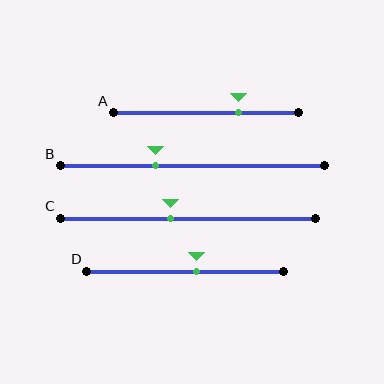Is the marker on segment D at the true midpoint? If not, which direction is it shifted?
No, the marker on segment D is shifted to the right by about 6% of the segment length.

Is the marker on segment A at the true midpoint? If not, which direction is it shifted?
No, the marker on segment A is shifted to the right by about 17% of the segment length.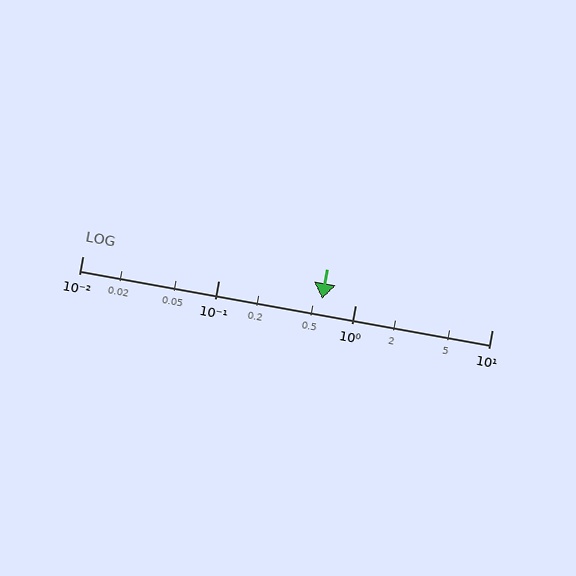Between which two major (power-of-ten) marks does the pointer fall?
The pointer is between 0.1 and 1.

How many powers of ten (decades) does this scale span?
The scale spans 3 decades, from 0.01 to 10.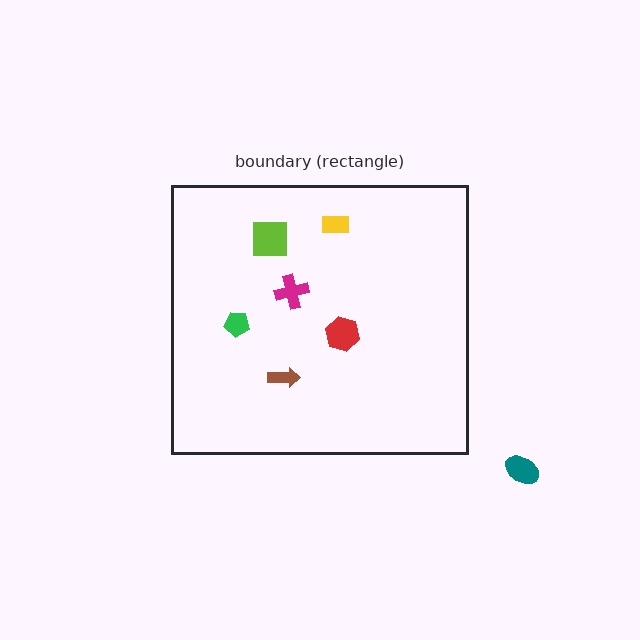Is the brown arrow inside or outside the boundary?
Inside.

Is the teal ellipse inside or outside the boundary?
Outside.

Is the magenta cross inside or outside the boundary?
Inside.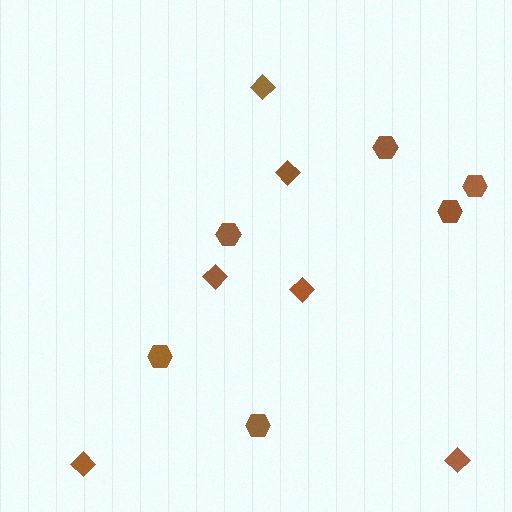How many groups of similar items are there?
There are 2 groups: one group of hexagons (6) and one group of diamonds (6).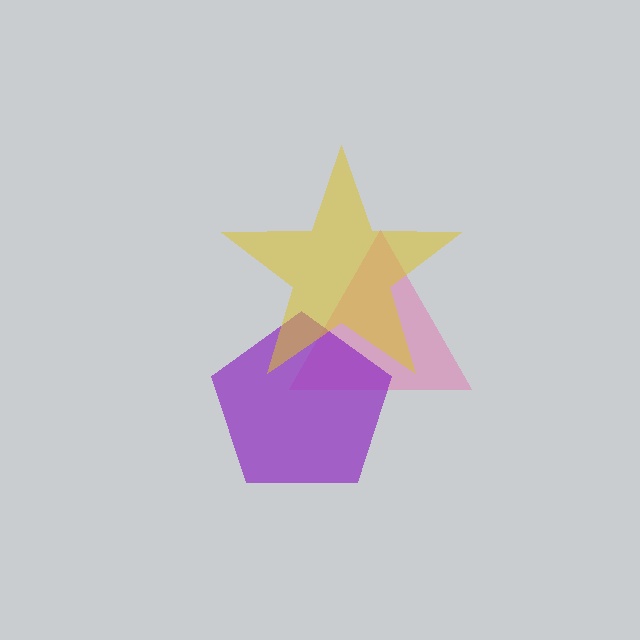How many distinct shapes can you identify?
There are 3 distinct shapes: a pink triangle, a purple pentagon, a yellow star.